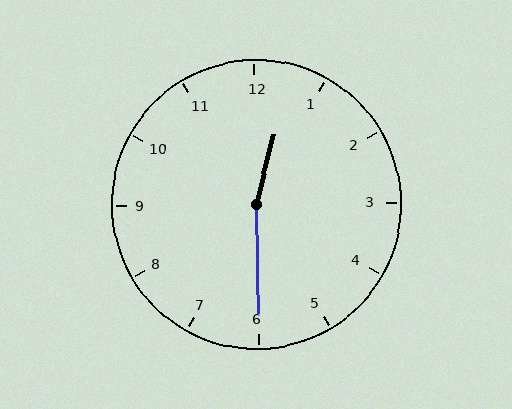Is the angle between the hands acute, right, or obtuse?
It is obtuse.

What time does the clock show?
12:30.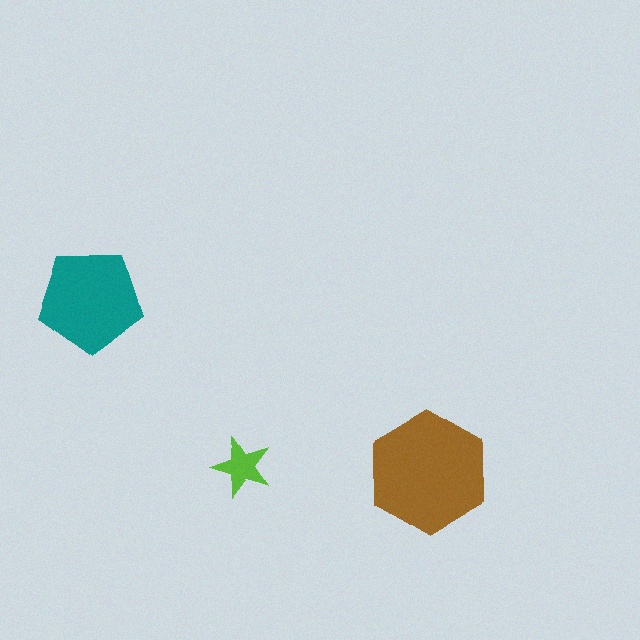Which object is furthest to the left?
The teal pentagon is leftmost.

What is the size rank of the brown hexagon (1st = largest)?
1st.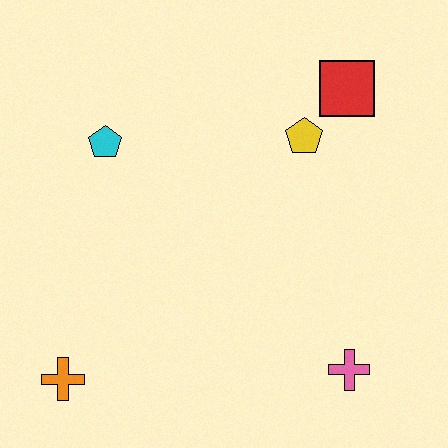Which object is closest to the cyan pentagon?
The yellow pentagon is closest to the cyan pentagon.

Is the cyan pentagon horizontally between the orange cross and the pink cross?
Yes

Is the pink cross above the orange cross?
Yes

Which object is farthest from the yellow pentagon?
The orange cross is farthest from the yellow pentagon.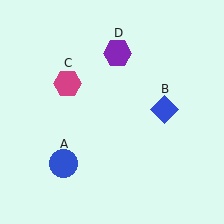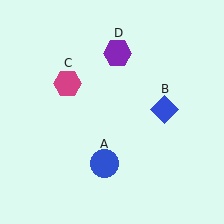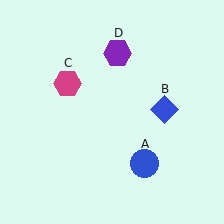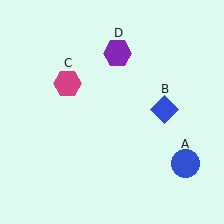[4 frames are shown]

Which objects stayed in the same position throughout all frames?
Blue diamond (object B) and magenta hexagon (object C) and purple hexagon (object D) remained stationary.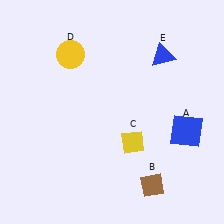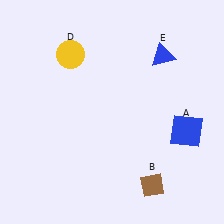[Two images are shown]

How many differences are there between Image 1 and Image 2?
There is 1 difference between the two images.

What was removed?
The yellow diamond (C) was removed in Image 2.